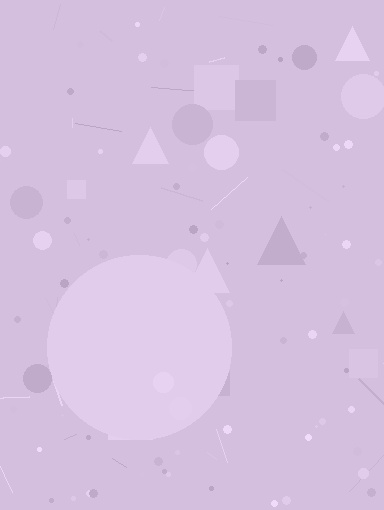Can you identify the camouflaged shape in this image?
The camouflaged shape is a circle.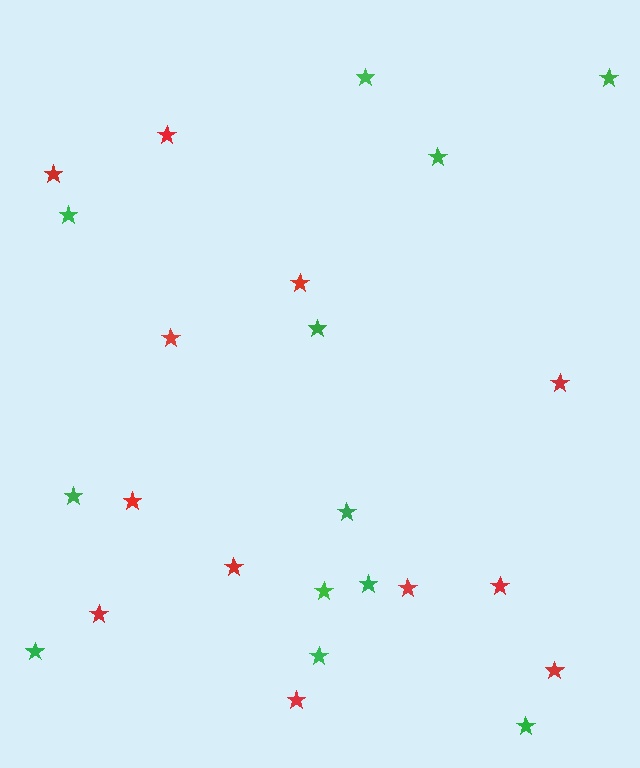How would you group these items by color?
There are 2 groups: one group of red stars (12) and one group of green stars (12).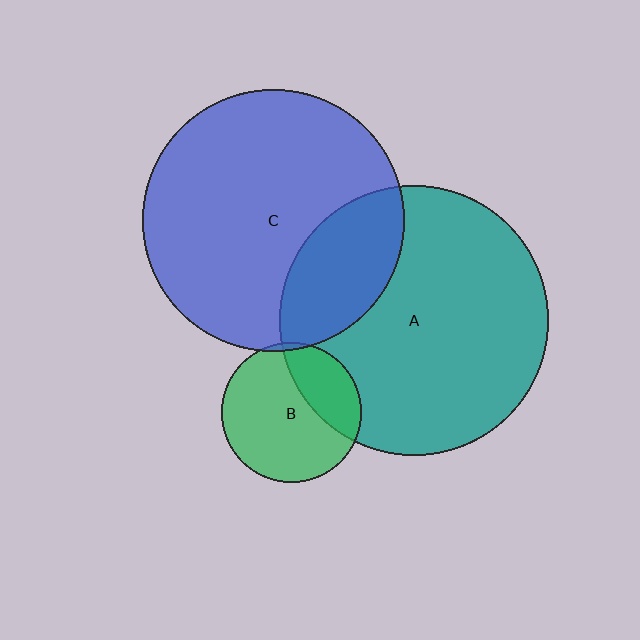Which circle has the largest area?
Circle A (teal).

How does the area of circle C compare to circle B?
Approximately 3.5 times.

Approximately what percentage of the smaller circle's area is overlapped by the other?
Approximately 5%.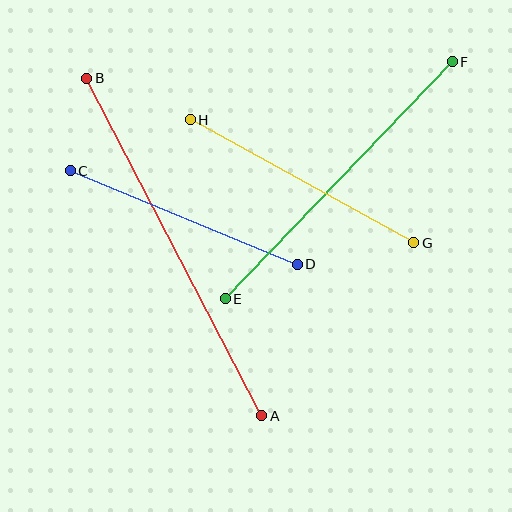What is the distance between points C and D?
The distance is approximately 245 pixels.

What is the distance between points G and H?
The distance is approximately 255 pixels.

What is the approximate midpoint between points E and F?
The midpoint is at approximately (339, 180) pixels.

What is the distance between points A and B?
The distance is approximately 381 pixels.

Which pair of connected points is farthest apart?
Points A and B are farthest apart.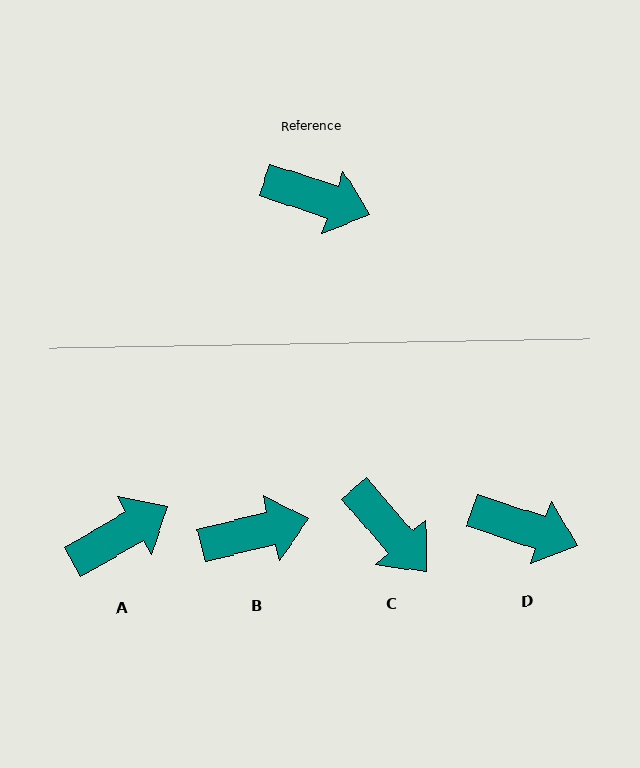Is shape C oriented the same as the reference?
No, it is off by about 30 degrees.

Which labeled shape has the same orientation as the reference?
D.